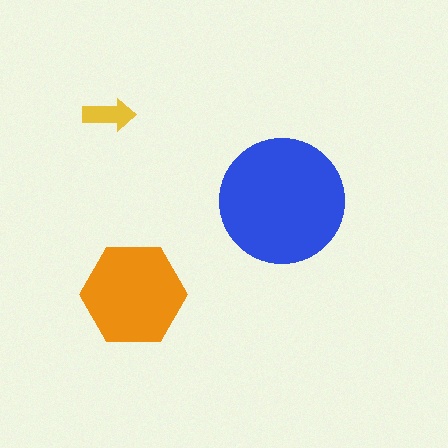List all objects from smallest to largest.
The yellow arrow, the orange hexagon, the blue circle.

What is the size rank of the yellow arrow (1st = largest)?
3rd.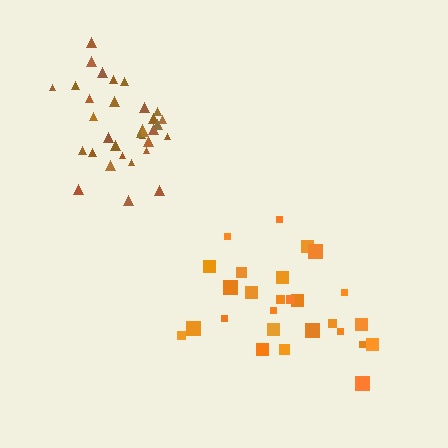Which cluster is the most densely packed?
Brown.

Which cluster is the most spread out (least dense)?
Orange.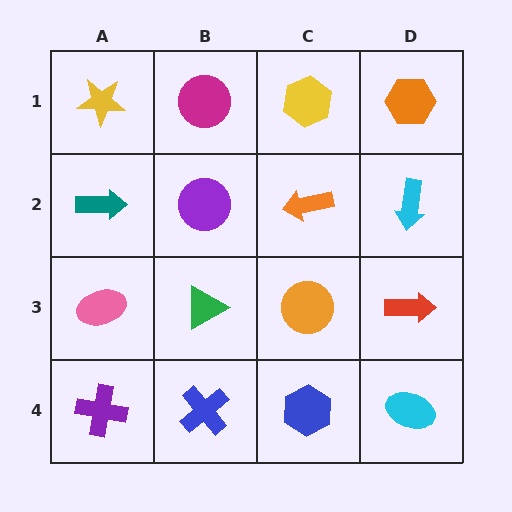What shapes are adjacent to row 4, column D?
A red arrow (row 3, column D), a blue hexagon (row 4, column C).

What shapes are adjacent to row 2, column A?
A yellow star (row 1, column A), a pink ellipse (row 3, column A), a purple circle (row 2, column B).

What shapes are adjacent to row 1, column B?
A purple circle (row 2, column B), a yellow star (row 1, column A), a yellow hexagon (row 1, column C).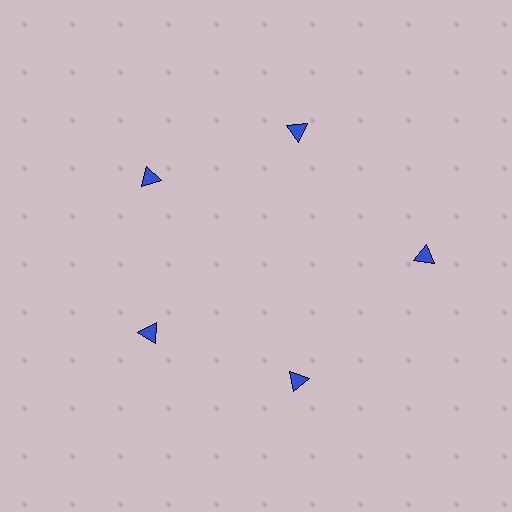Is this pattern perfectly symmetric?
No. The 5 blue triangles are arranged in a ring, but one element near the 3 o'clock position is pushed outward from the center, breaking the 5-fold rotational symmetry.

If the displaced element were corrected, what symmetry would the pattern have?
It would have 5-fold rotational symmetry — the pattern would map onto itself every 72 degrees.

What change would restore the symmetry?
The symmetry would be restored by moving it inward, back onto the ring so that all 5 triangles sit at equal angles and equal distance from the center.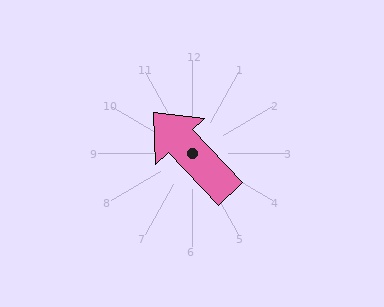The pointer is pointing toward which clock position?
Roughly 11 o'clock.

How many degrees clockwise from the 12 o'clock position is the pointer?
Approximately 317 degrees.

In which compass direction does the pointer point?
Northwest.